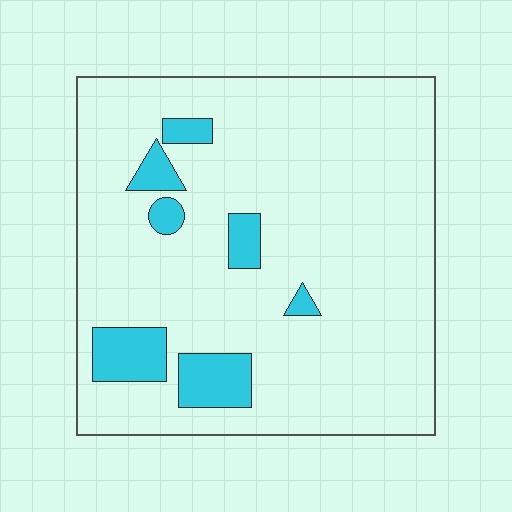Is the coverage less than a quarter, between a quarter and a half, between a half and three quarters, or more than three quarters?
Less than a quarter.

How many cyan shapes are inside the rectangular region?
7.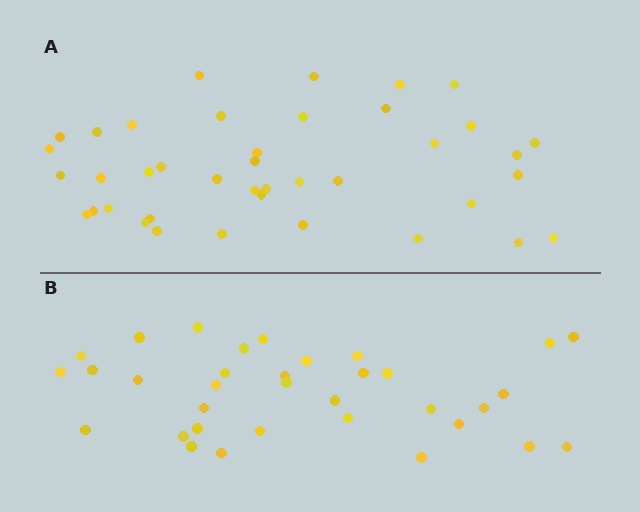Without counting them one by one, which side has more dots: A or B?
Region A (the top region) has more dots.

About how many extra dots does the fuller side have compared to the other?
Region A has about 6 more dots than region B.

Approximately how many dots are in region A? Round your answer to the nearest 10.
About 40 dots.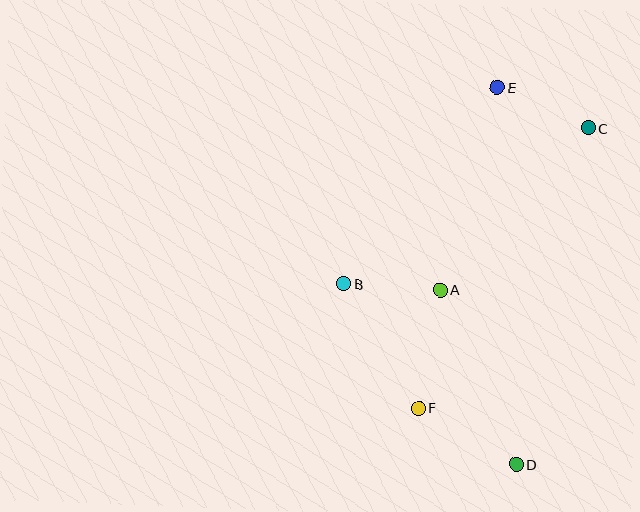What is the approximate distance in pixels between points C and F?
The distance between C and F is approximately 327 pixels.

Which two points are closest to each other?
Points A and B are closest to each other.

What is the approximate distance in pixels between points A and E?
The distance between A and E is approximately 211 pixels.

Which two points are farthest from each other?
Points D and E are farthest from each other.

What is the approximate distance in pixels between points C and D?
The distance between C and D is approximately 344 pixels.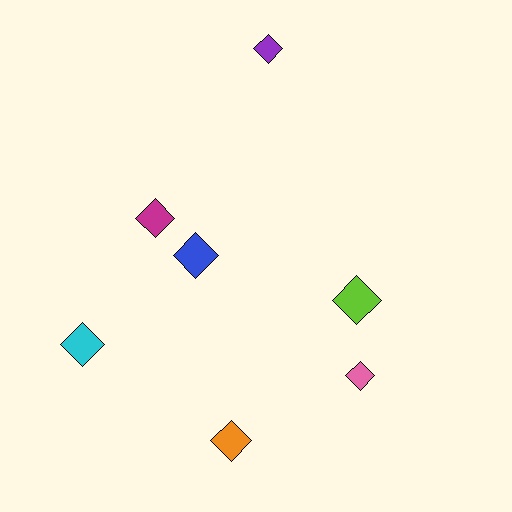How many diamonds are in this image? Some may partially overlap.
There are 7 diamonds.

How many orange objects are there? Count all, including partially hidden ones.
There is 1 orange object.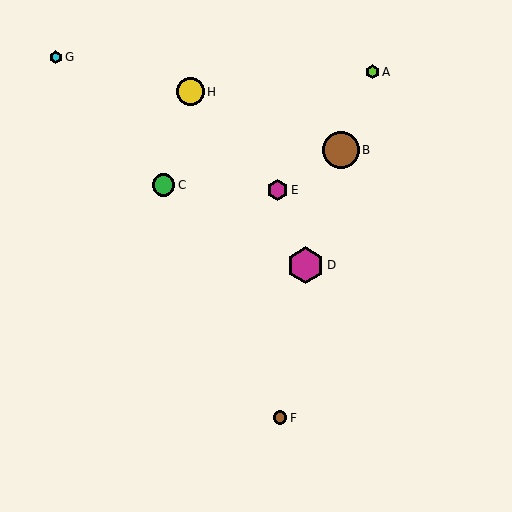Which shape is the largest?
The brown circle (labeled B) is the largest.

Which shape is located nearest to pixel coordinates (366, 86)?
The lime hexagon (labeled A) at (372, 72) is nearest to that location.